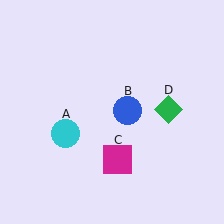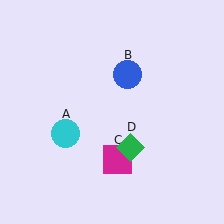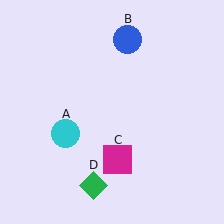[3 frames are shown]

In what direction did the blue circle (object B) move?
The blue circle (object B) moved up.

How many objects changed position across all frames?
2 objects changed position: blue circle (object B), green diamond (object D).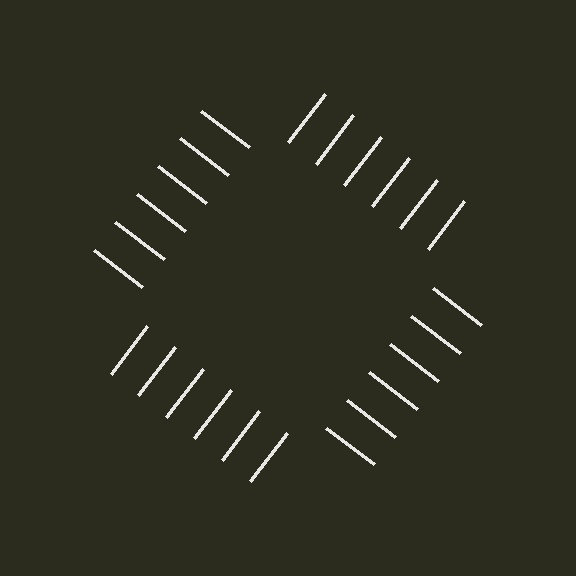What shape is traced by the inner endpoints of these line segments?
An illusory square — the line segments terminate on its edges but no continuous stroke is drawn.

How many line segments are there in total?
24 — 6 along each of the 4 edges.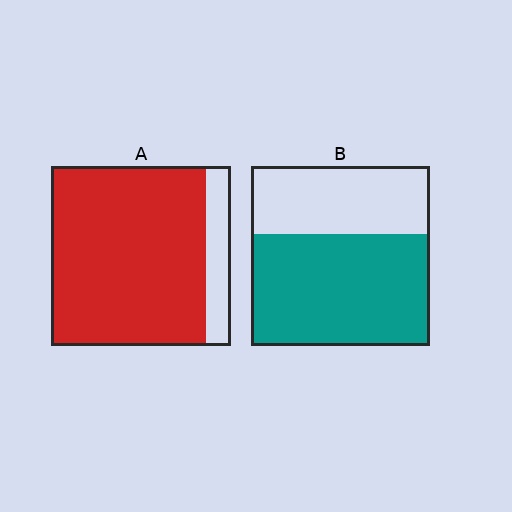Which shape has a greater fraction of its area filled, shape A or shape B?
Shape A.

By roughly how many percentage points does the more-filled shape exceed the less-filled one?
By roughly 25 percentage points (A over B).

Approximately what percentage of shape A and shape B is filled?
A is approximately 85% and B is approximately 60%.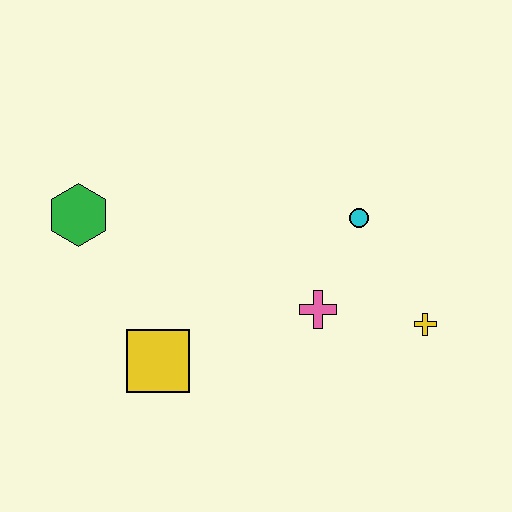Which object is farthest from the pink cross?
The green hexagon is farthest from the pink cross.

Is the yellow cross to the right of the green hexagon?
Yes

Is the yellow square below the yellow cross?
Yes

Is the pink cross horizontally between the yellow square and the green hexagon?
No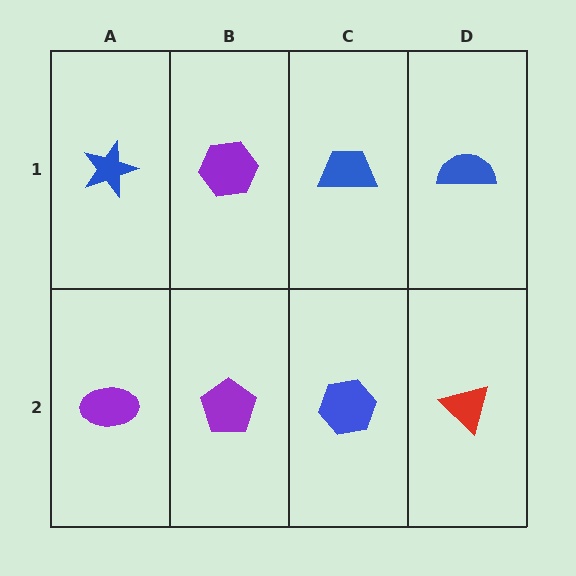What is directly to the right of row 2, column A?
A purple pentagon.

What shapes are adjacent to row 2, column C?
A blue trapezoid (row 1, column C), a purple pentagon (row 2, column B), a red triangle (row 2, column D).